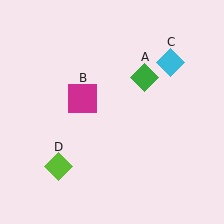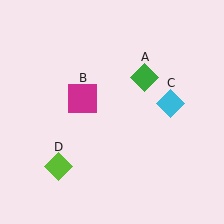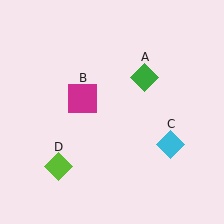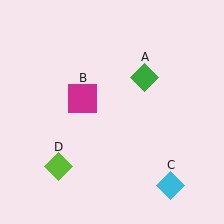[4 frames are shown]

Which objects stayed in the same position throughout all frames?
Green diamond (object A) and magenta square (object B) and lime diamond (object D) remained stationary.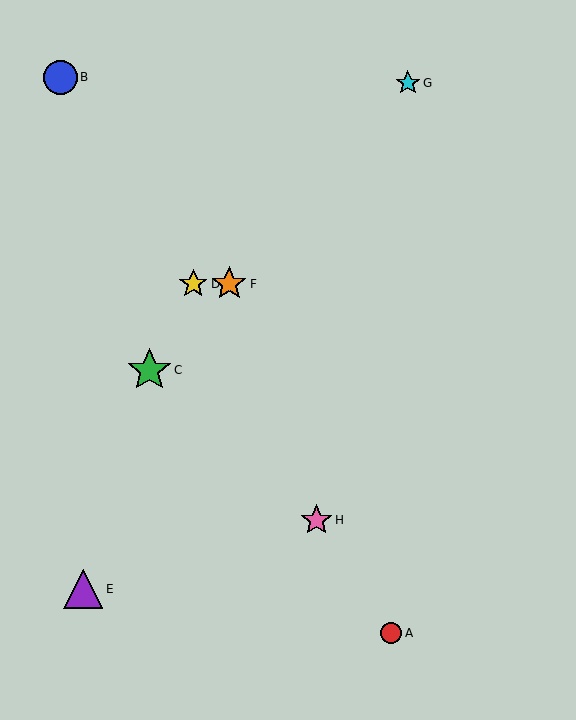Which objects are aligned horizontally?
Objects D, F are aligned horizontally.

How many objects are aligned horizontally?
2 objects (D, F) are aligned horizontally.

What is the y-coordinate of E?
Object E is at y≈589.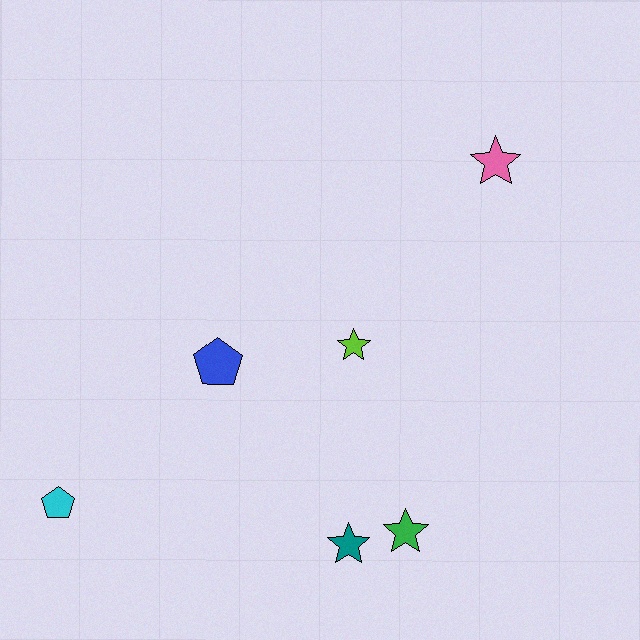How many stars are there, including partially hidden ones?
There are 4 stars.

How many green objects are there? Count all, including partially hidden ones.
There is 1 green object.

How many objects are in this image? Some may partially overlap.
There are 6 objects.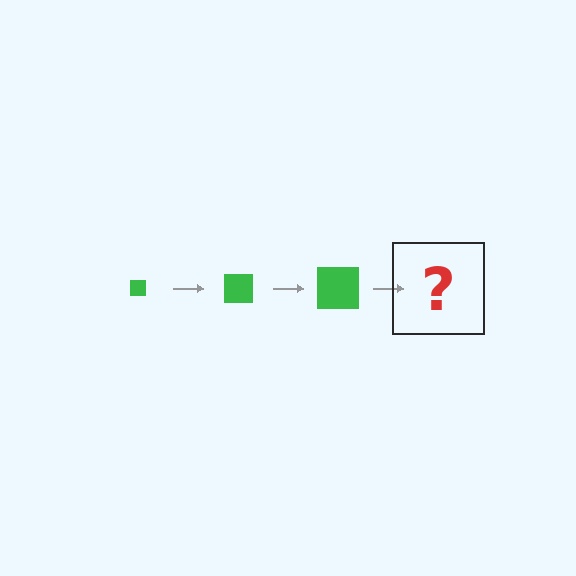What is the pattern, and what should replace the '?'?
The pattern is that the square gets progressively larger each step. The '?' should be a green square, larger than the previous one.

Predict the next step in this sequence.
The next step is a green square, larger than the previous one.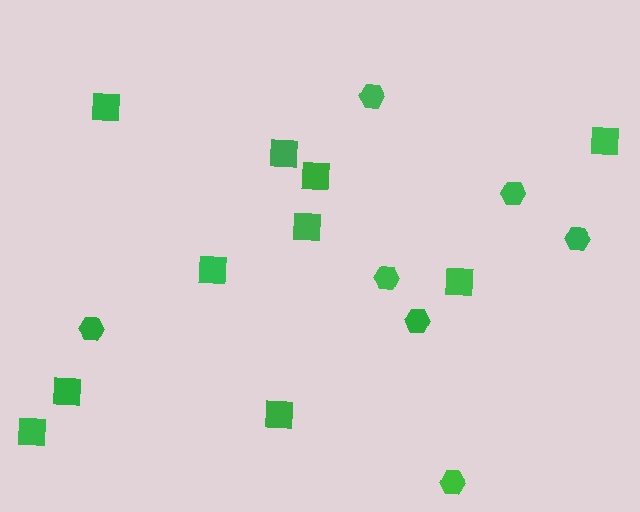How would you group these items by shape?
There are 2 groups: one group of hexagons (7) and one group of squares (10).